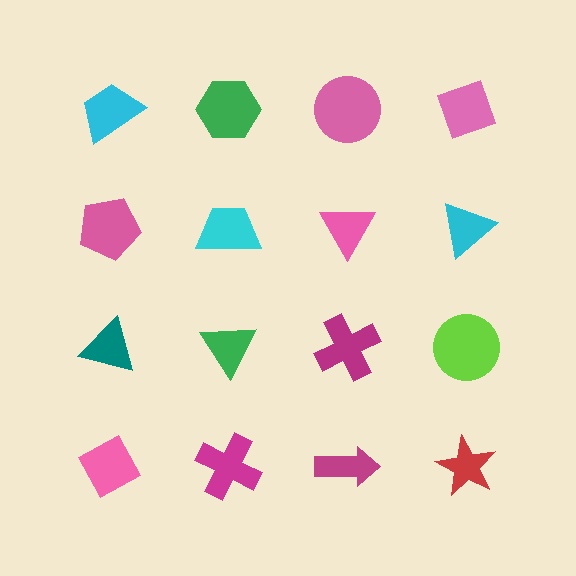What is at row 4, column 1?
A pink diamond.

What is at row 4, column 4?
A red star.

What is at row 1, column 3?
A pink circle.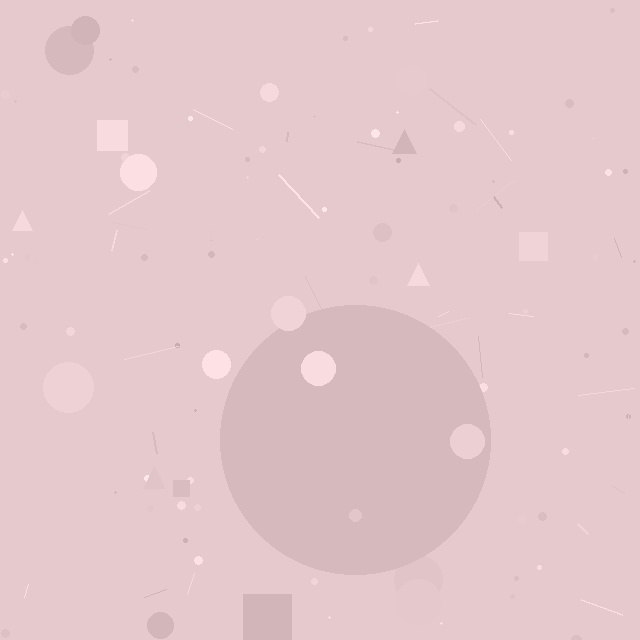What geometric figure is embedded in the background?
A circle is embedded in the background.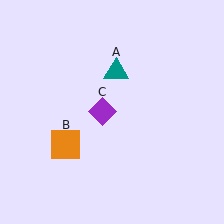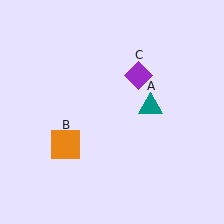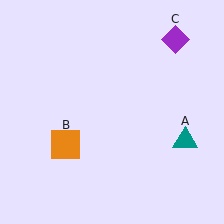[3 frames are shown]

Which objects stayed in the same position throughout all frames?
Orange square (object B) remained stationary.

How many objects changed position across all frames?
2 objects changed position: teal triangle (object A), purple diamond (object C).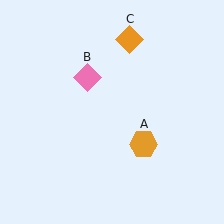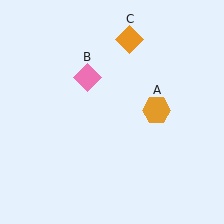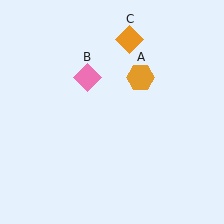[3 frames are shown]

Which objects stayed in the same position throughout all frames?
Pink diamond (object B) and orange diamond (object C) remained stationary.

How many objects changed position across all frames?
1 object changed position: orange hexagon (object A).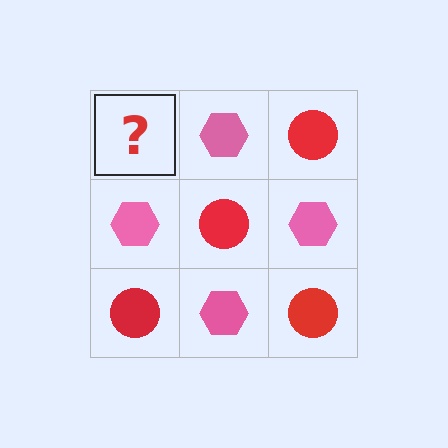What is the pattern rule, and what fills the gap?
The rule is that it alternates red circle and pink hexagon in a checkerboard pattern. The gap should be filled with a red circle.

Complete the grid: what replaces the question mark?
The question mark should be replaced with a red circle.